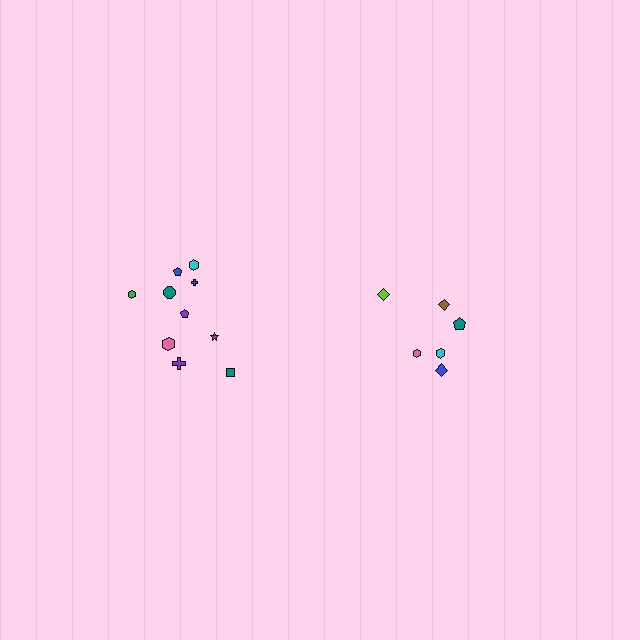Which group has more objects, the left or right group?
The left group.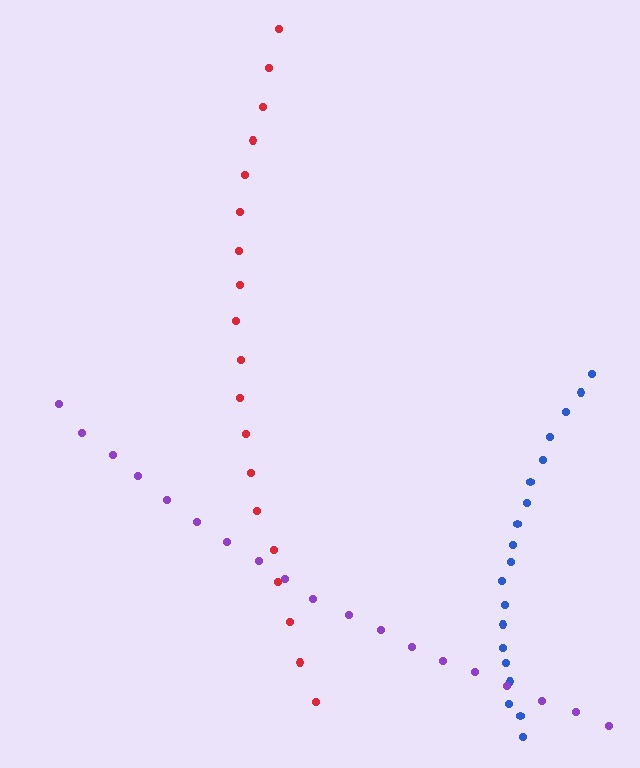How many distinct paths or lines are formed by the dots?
There are 3 distinct paths.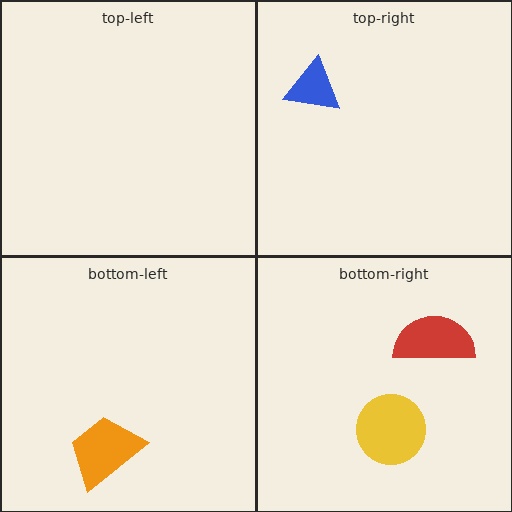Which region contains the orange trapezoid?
The bottom-left region.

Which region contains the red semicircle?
The bottom-right region.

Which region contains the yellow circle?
The bottom-right region.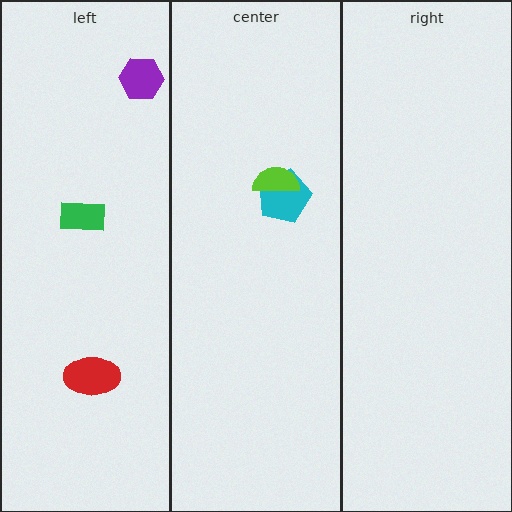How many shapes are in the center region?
2.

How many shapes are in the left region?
3.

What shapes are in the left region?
The red ellipse, the green rectangle, the purple hexagon.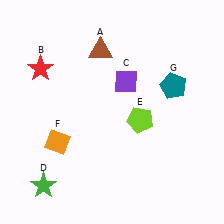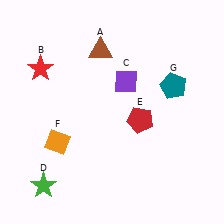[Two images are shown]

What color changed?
The pentagon (E) changed from lime in Image 1 to red in Image 2.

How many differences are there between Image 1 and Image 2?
There is 1 difference between the two images.